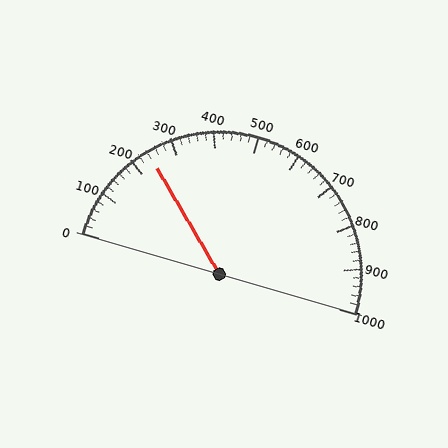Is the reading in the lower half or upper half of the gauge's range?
The reading is in the lower half of the range (0 to 1000).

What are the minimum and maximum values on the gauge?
The gauge ranges from 0 to 1000.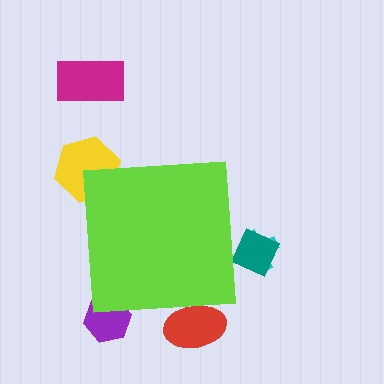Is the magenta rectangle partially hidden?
No, the magenta rectangle is fully visible.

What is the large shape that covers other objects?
A lime square.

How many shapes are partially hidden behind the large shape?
5 shapes are partially hidden.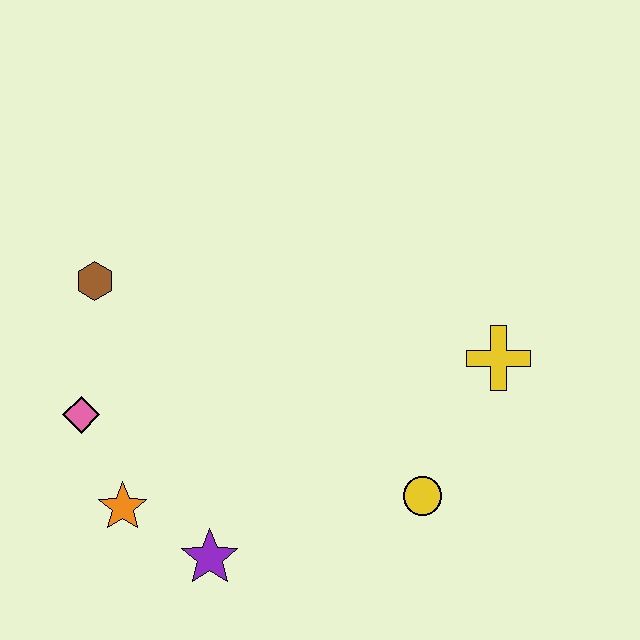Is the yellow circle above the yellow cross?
No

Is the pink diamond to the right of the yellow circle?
No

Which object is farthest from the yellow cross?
The pink diamond is farthest from the yellow cross.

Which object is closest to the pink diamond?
The orange star is closest to the pink diamond.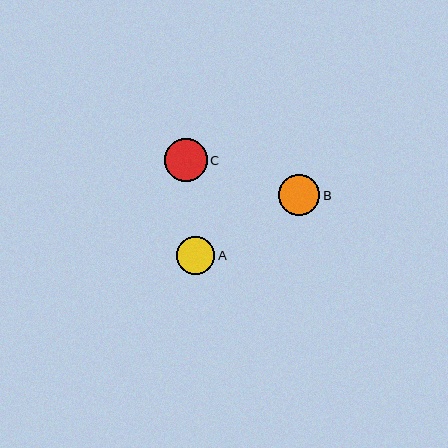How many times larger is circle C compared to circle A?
Circle C is approximately 1.1 times the size of circle A.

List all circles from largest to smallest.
From largest to smallest: C, B, A.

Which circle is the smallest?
Circle A is the smallest with a size of approximately 38 pixels.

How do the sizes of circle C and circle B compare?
Circle C and circle B are approximately the same size.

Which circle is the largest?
Circle C is the largest with a size of approximately 43 pixels.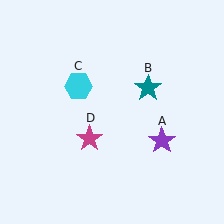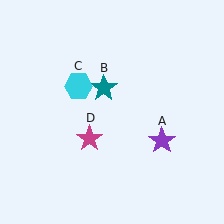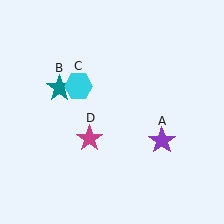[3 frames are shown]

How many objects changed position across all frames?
1 object changed position: teal star (object B).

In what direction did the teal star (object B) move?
The teal star (object B) moved left.